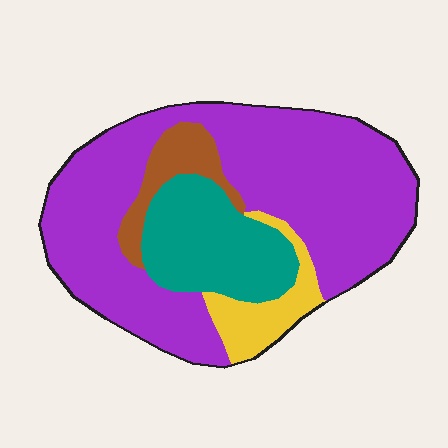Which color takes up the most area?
Purple, at roughly 65%.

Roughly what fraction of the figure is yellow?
Yellow takes up about one tenth (1/10) of the figure.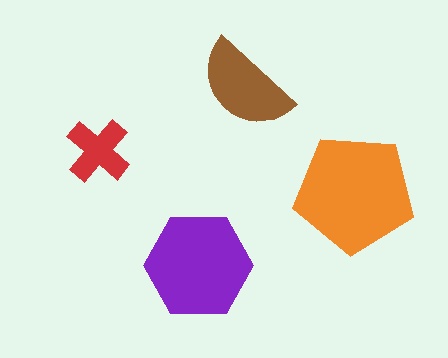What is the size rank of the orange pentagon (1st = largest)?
1st.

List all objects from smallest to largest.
The red cross, the brown semicircle, the purple hexagon, the orange pentagon.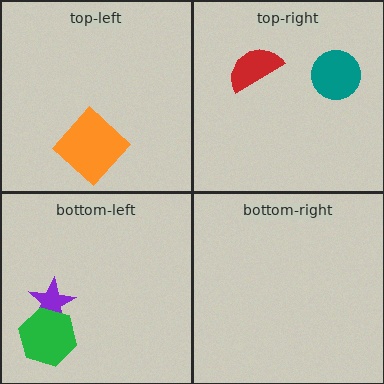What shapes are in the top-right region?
The teal circle, the red semicircle.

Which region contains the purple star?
The bottom-left region.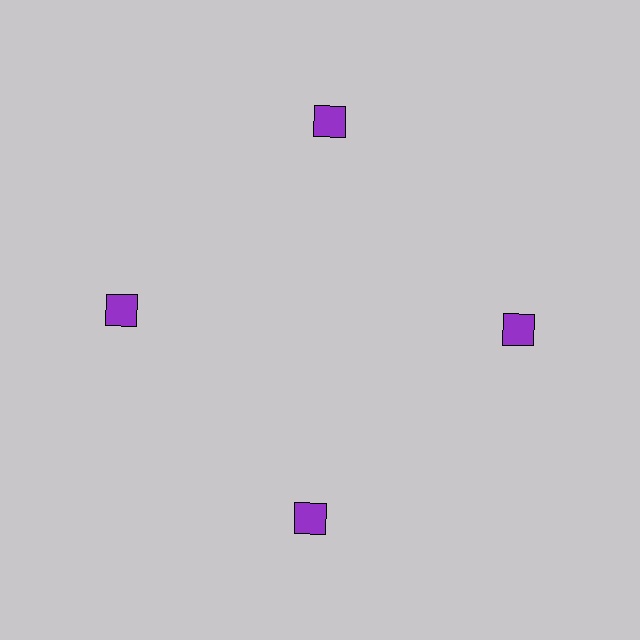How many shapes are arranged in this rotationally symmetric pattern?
There are 4 shapes, arranged in 4 groups of 1.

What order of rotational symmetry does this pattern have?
This pattern has 4-fold rotational symmetry.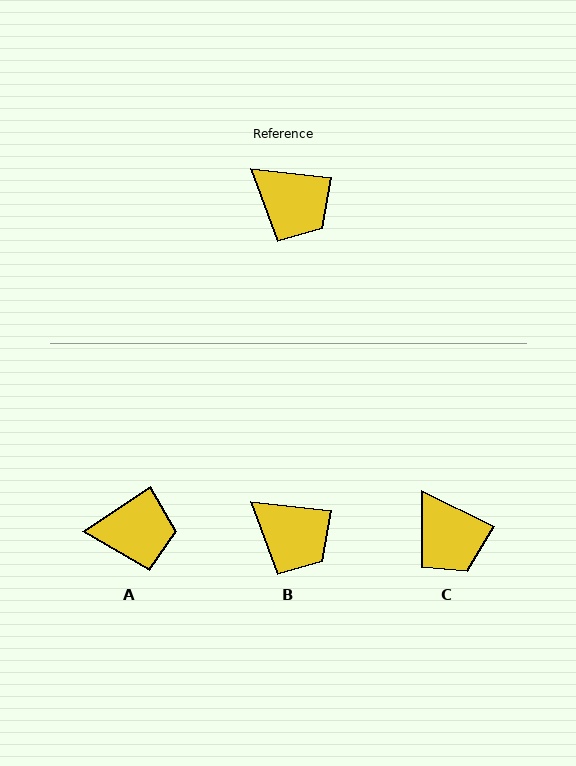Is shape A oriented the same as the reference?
No, it is off by about 40 degrees.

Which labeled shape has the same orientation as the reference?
B.